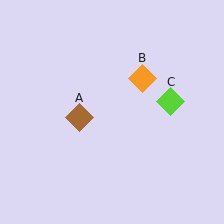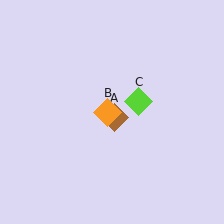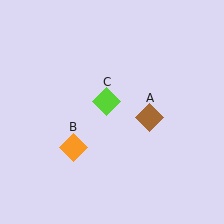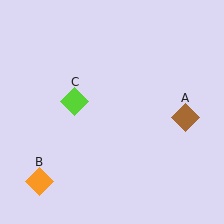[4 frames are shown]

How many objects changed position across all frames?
3 objects changed position: brown diamond (object A), orange diamond (object B), lime diamond (object C).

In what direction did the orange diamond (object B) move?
The orange diamond (object B) moved down and to the left.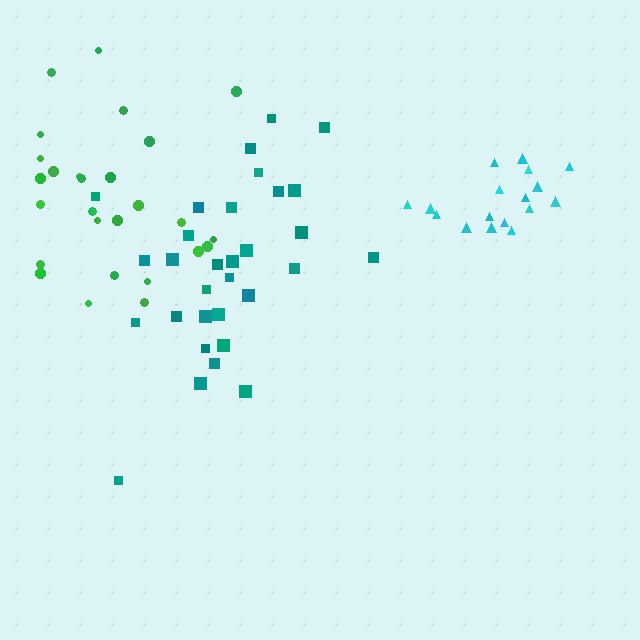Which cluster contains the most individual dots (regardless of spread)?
Teal (32).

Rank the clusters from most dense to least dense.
cyan, teal, green.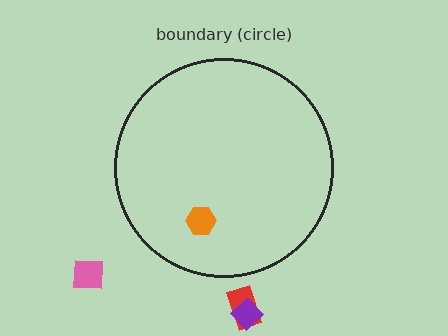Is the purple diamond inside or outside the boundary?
Outside.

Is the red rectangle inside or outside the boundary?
Outside.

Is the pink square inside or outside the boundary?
Outside.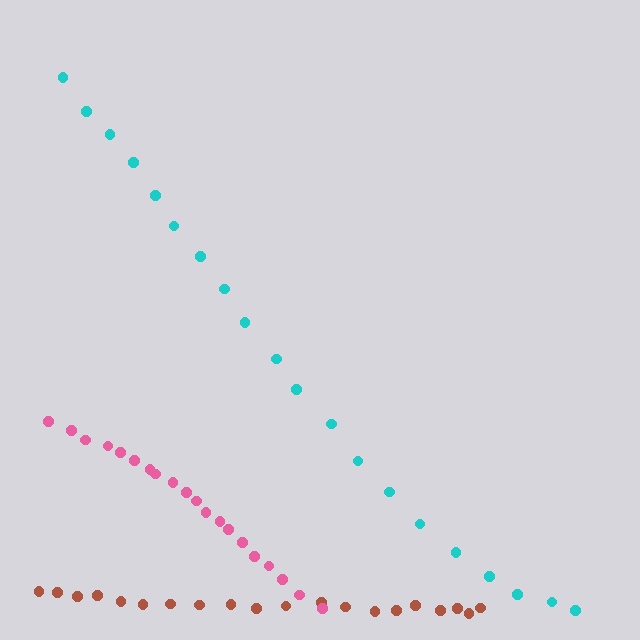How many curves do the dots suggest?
There are 3 distinct paths.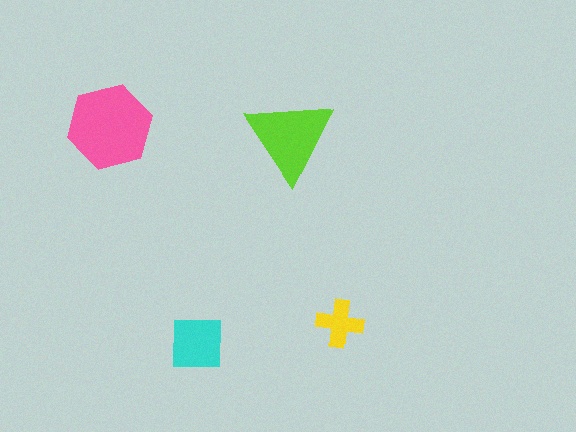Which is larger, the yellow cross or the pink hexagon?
The pink hexagon.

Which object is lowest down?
The cyan square is bottommost.